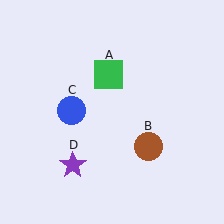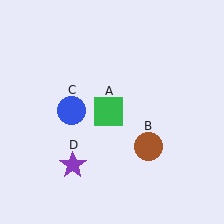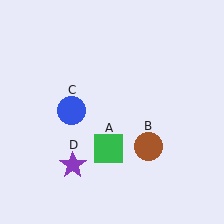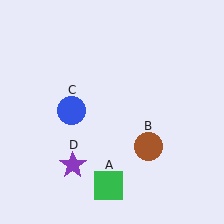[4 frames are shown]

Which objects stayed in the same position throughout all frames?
Brown circle (object B) and blue circle (object C) and purple star (object D) remained stationary.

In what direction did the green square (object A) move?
The green square (object A) moved down.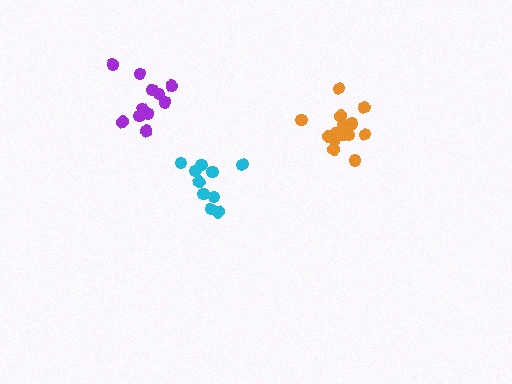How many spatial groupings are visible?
There are 3 spatial groupings.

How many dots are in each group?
Group 1: 11 dots, Group 2: 15 dots, Group 3: 10 dots (36 total).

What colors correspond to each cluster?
The clusters are colored: purple, orange, cyan.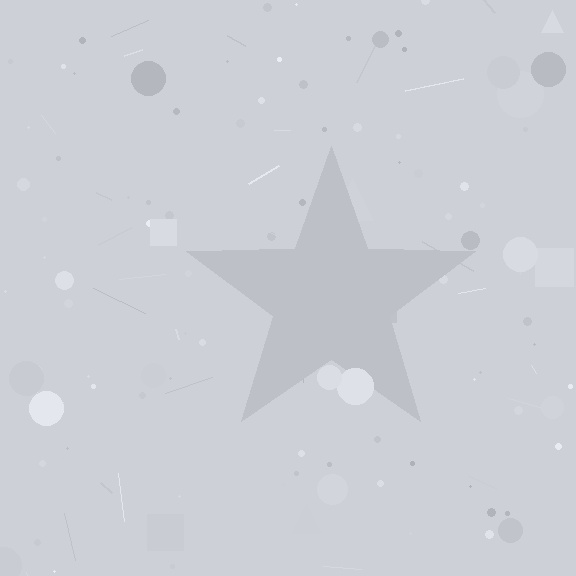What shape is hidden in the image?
A star is hidden in the image.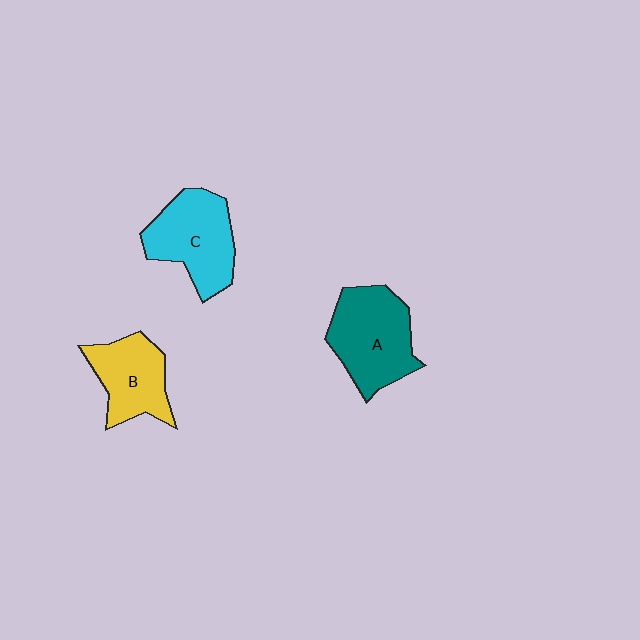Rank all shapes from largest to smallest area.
From largest to smallest: A (teal), C (cyan), B (yellow).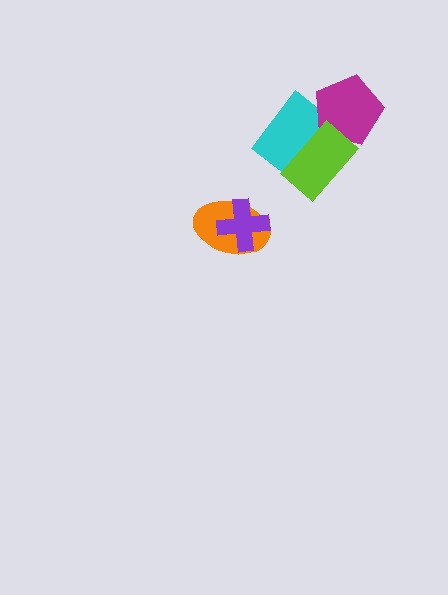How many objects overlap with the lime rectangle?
2 objects overlap with the lime rectangle.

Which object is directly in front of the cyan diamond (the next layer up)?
The magenta pentagon is directly in front of the cyan diamond.